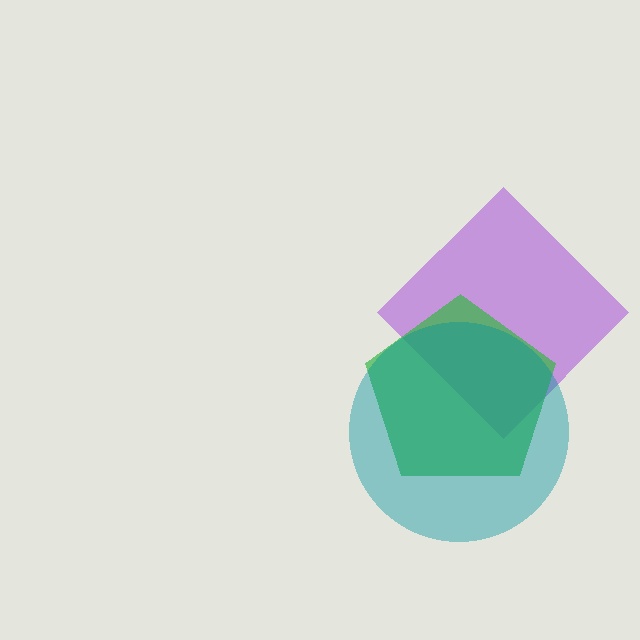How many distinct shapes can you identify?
There are 3 distinct shapes: a purple diamond, a green pentagon, a teal circle.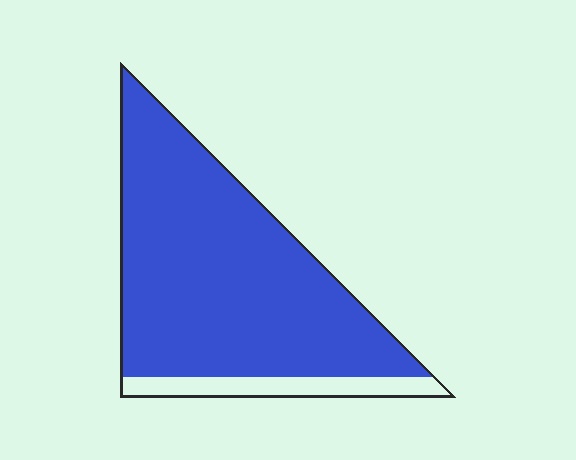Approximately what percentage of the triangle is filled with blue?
Approximately 90%.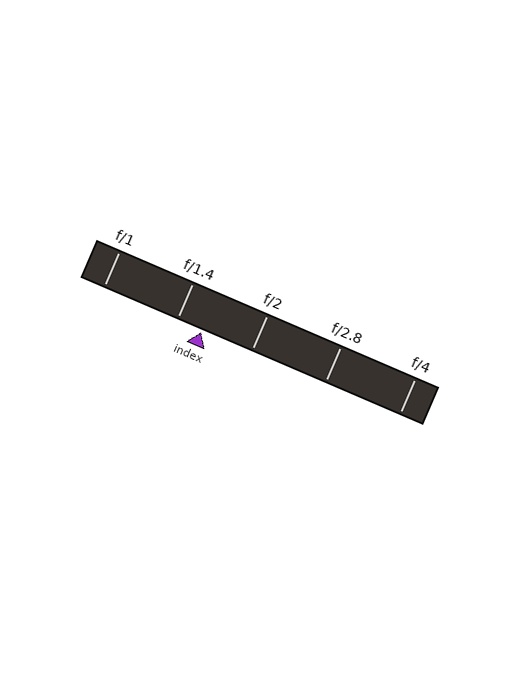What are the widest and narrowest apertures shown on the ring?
The widest aperture shown is f/1 and the narrowest is f/4.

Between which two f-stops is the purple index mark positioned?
The index mark is between f/1.4 and f/2.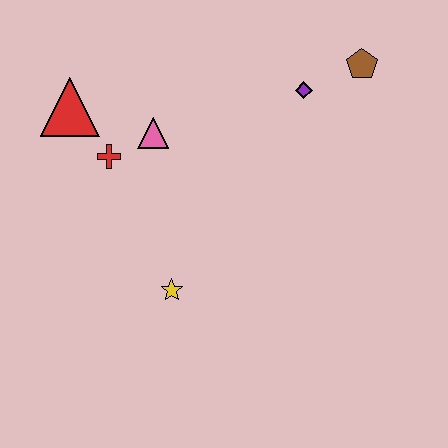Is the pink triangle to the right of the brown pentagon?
No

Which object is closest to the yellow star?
The red cross is closest to the yellow star.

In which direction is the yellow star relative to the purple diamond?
The yellow star is below the purple diamond.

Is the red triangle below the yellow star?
No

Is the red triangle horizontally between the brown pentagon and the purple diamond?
No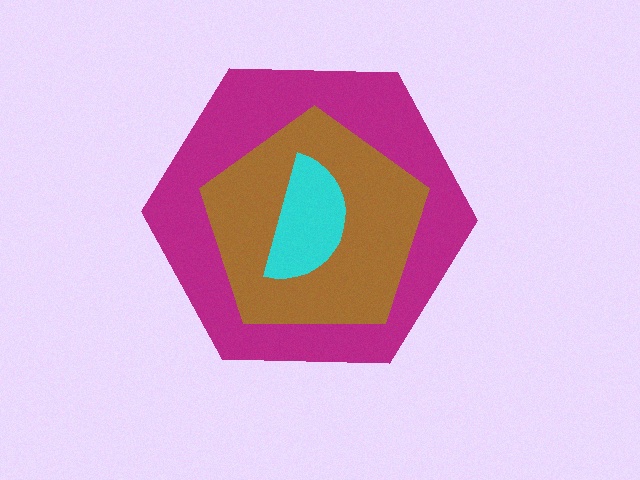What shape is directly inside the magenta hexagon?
The brown pentagon.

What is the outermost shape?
The magenta hexagon.